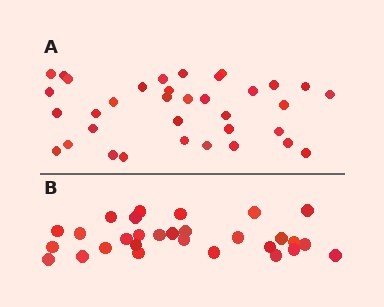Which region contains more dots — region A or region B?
Region A (the top region) has more dots.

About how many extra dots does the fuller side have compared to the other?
Region A has about 6 more dots than region B.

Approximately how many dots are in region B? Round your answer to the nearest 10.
About 30 dots. (The exact count is 29, which rounds to 30.)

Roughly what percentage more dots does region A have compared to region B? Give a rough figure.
About 20% more.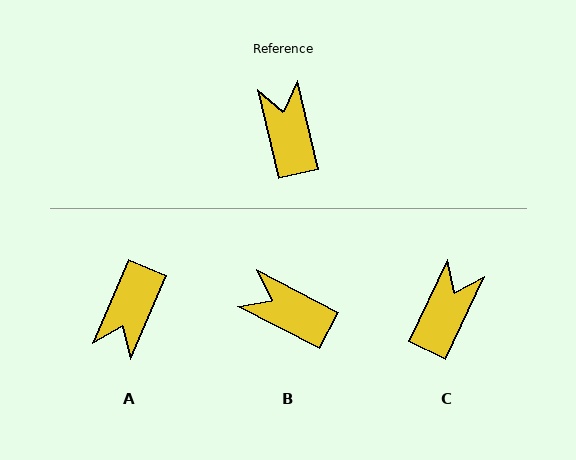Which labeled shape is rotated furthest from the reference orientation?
A, about 144 degrees away.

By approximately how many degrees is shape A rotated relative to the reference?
Approximately 144 degrees counter-clockwise.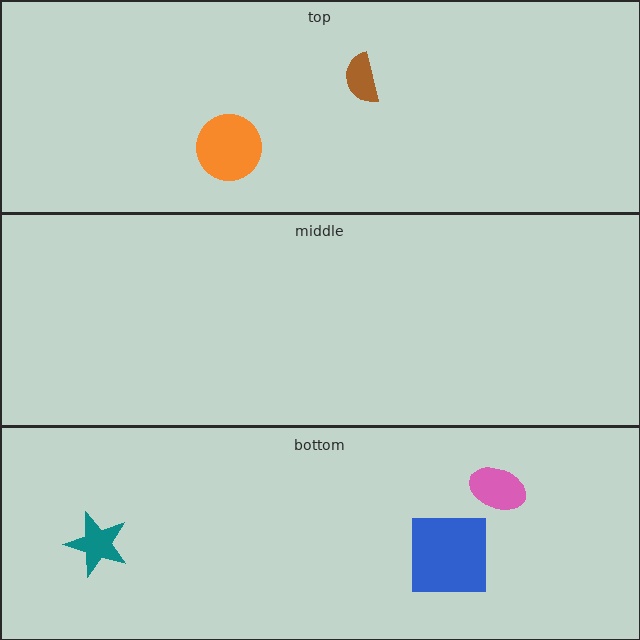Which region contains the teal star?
The bottom region.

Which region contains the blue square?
The bottom region.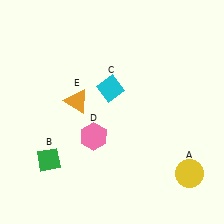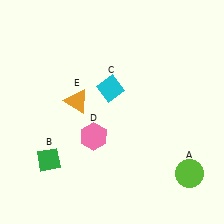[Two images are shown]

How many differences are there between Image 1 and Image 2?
There is 1 difference between the two images.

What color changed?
The circle (A) changed from yellow in Image 1 to lime in Image 2.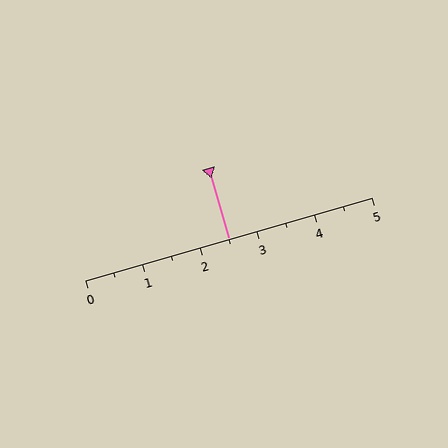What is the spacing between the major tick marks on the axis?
The major ticks are spaced 1 apart.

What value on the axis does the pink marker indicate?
The marker indicates approximately 2.5.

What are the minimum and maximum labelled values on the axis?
The axis runs from 0 to 5.